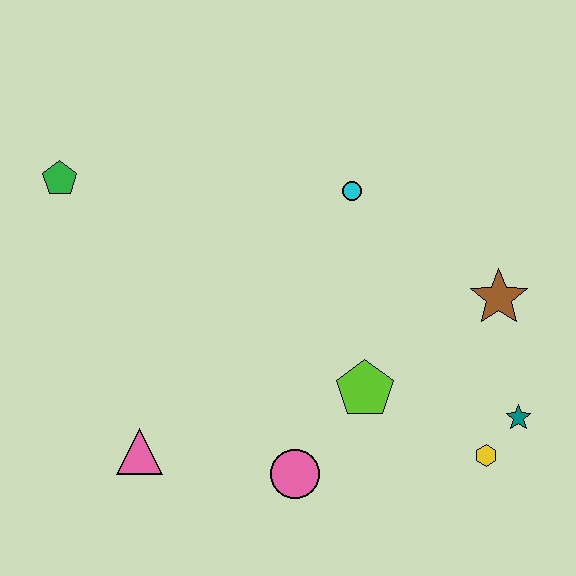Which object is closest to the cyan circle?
The brown star is closest to the cyan circle.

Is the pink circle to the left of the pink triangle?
No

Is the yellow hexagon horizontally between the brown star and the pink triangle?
Yes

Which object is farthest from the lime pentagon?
The green pentagon is farthest from the lime pentagon.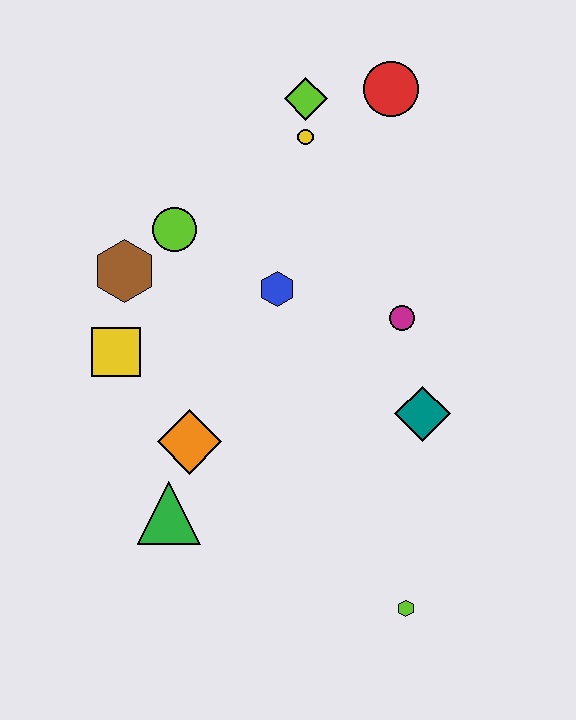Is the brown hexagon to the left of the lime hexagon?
Yes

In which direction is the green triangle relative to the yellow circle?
The green triangle is below the yellow circle.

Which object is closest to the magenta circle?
The teal diamond is closest to the magenta circle.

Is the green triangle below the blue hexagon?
Yes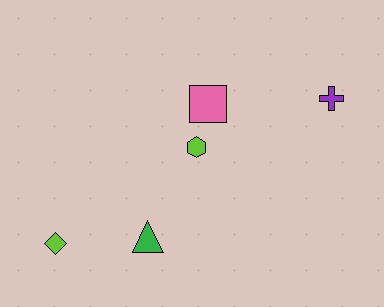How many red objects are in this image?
There are no red objects.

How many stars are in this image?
There are no stars.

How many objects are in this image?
There are 5 objects.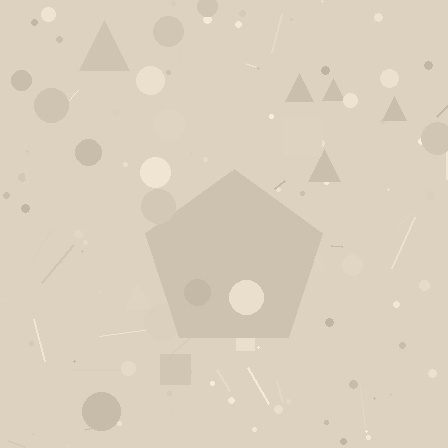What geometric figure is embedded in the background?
A pentagon is embedded in the background.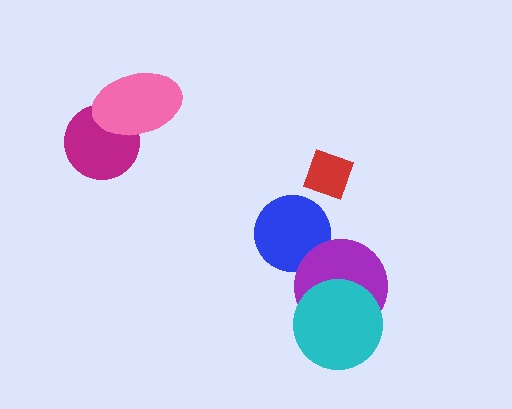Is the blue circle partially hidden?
Yes, it is partially covered by another shape.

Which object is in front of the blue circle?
The purple circle is in front of the blue circle.